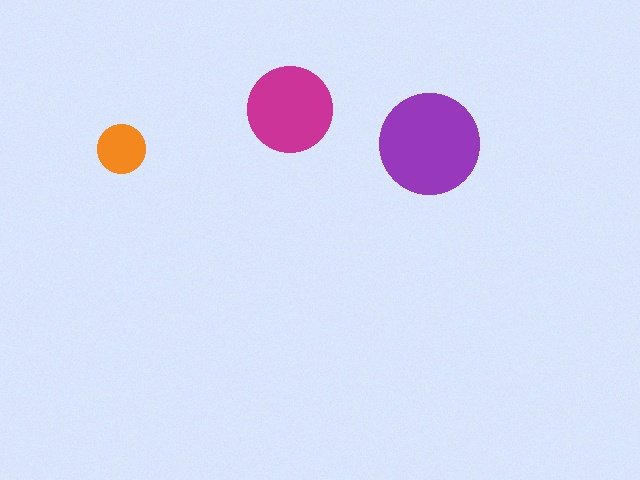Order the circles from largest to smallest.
the purple one, the magenta one, the orange one.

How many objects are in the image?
There are 3 objects in the image.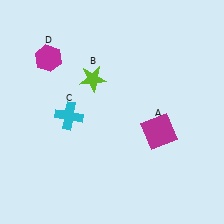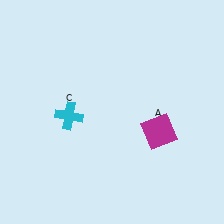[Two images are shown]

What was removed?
The magenta hexagon (D), the lime star (B) were removed in Image 2.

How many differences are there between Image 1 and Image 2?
There are 2 differences between the two images.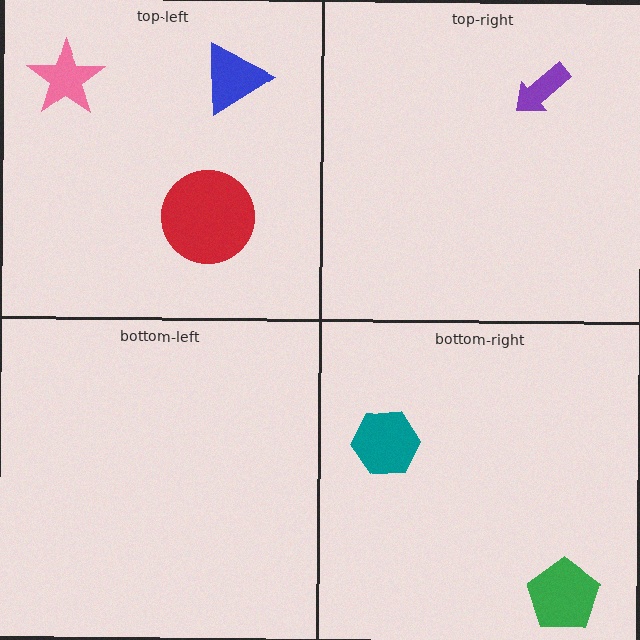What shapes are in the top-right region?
The purple arrow.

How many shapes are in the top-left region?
3.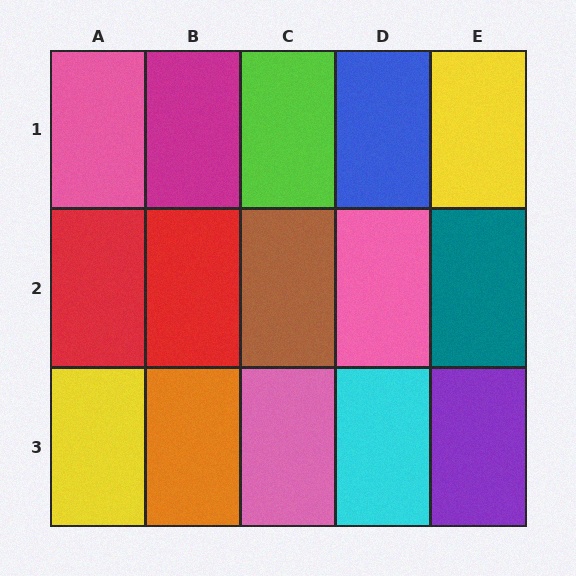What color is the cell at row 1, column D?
Blue.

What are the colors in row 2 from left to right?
Red, red, brown, pink, teal.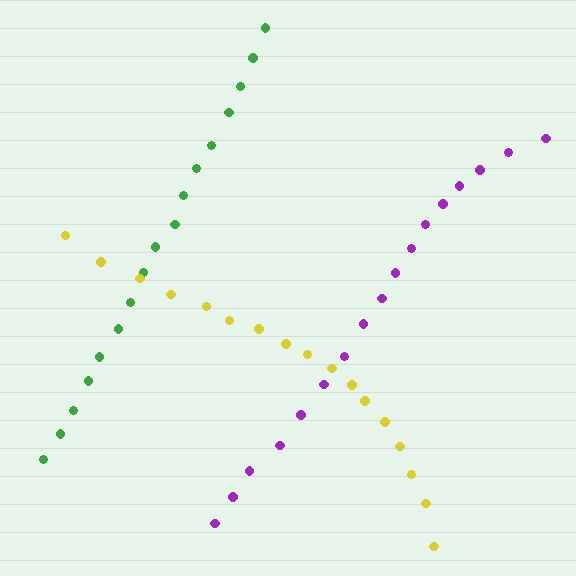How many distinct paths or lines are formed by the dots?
There are 3 distinct paths.